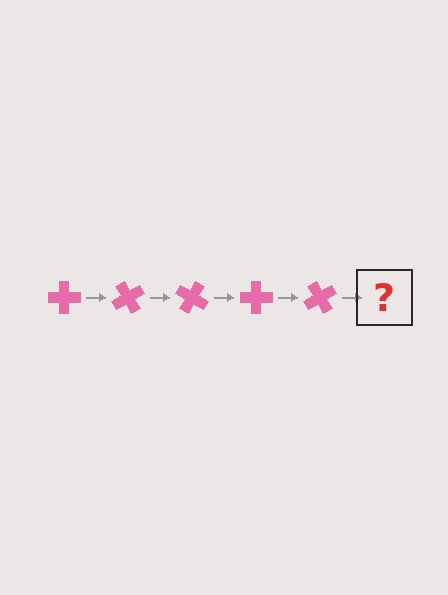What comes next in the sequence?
The next element should be a pink cross rotated 300 degrees.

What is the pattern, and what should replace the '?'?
The pattern is that the cross rotates 60 degrees each step. The '?' should be a pink cross rotated 300 degrees.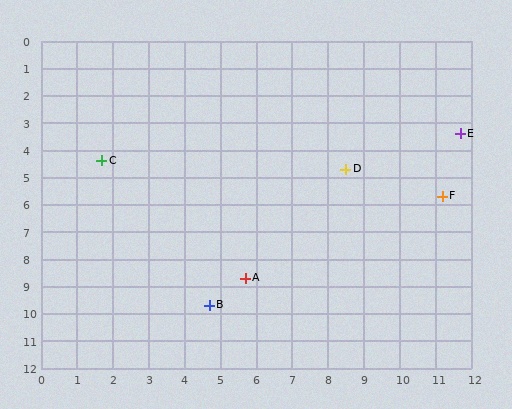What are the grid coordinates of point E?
Point E is at approximately (11.7, 3.4).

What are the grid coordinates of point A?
Point A is at approximately (5.7, 8.7).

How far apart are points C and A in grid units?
Points C and A are about 5.9 grid units apart.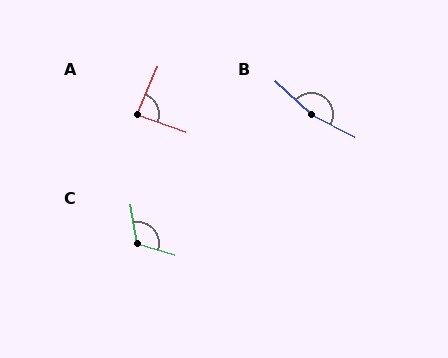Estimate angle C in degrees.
Approximately 115 degrees.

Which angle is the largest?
B, at approximately 163 degrees.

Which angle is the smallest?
A, at approximately 86 degrees.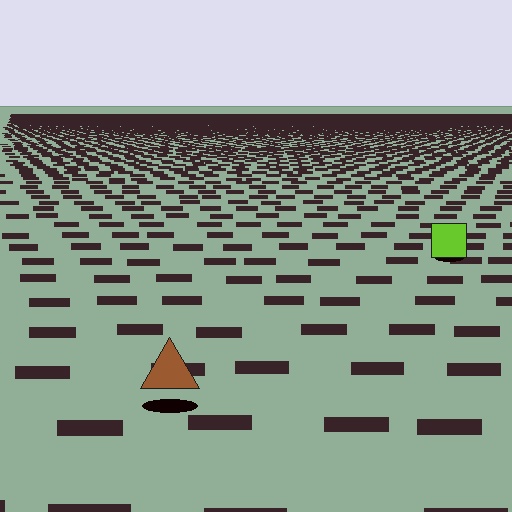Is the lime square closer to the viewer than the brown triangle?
No. The brown triangle is closer — you can tell from the texture gradient: the ground texture is coarser near it.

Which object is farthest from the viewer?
The lime square is farthest from the viewer. It appears smaller and the ground texture around it is denser.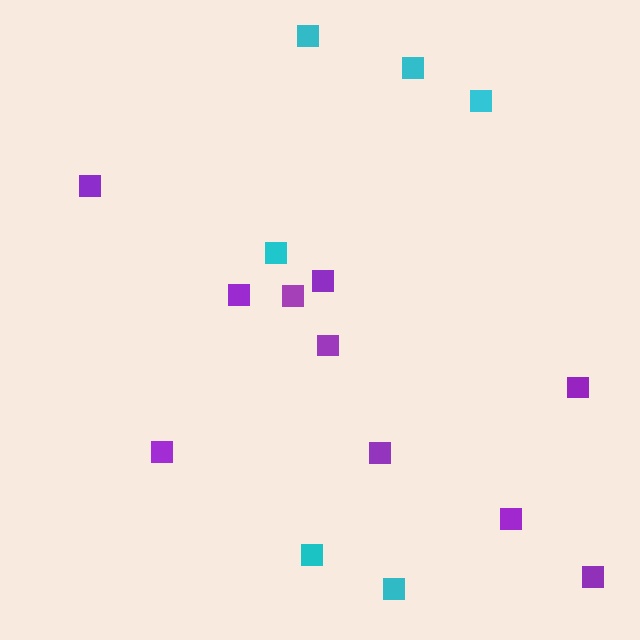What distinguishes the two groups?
There are 2 groups: one group of purple squares (10) and one group of cyan squares (6).